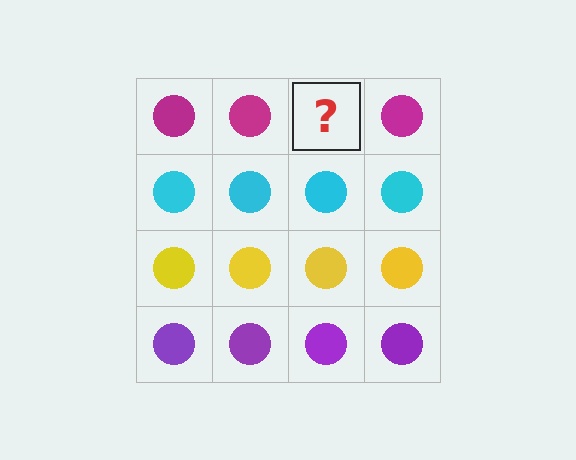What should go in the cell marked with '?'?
The missing cell should contain a magenta circle.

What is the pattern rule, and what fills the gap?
The rule is that each row has a consistent color. The gap should be filled with a magenta circle.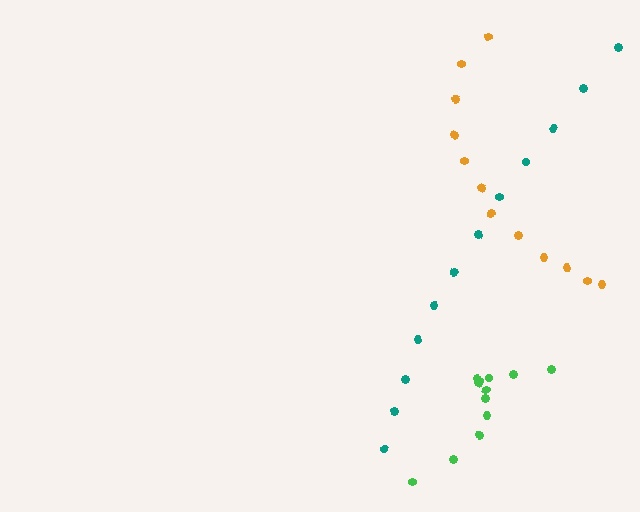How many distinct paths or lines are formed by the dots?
There are 3 distinct paths.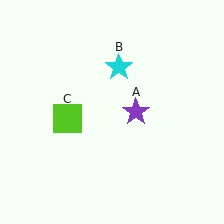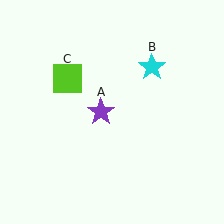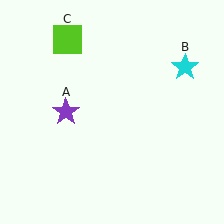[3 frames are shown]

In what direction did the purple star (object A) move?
The purple star (object A) moved left.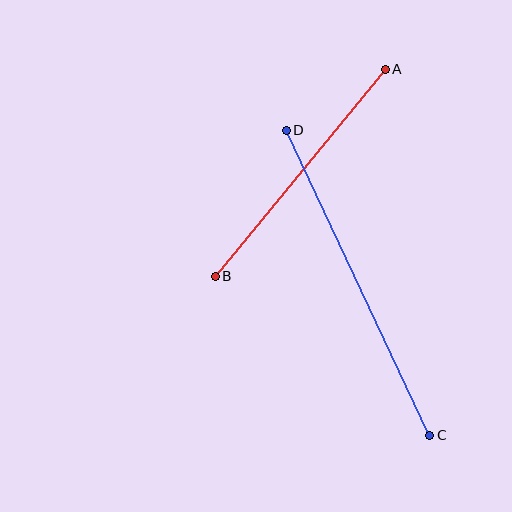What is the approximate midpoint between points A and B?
The midpoint is at approximately (300, 173) pixels.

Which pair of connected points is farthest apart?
Points C and D are farthest apart.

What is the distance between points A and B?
The distance is approximately 268 pixels.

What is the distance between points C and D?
The distance is approximately 337 pixels.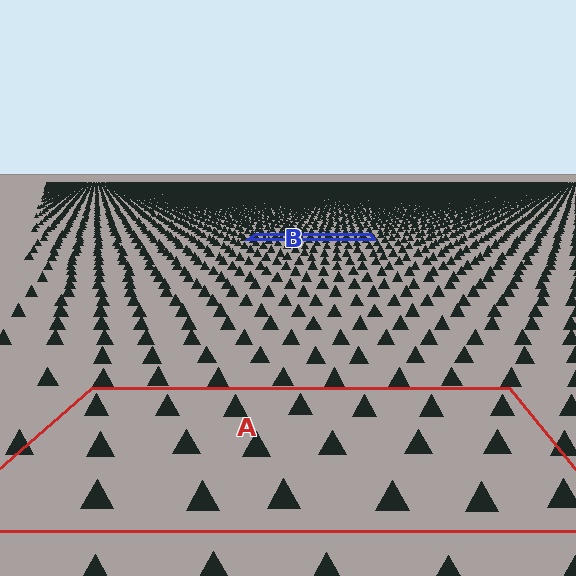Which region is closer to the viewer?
Region A is closer. The texture elements there are larger and more spread out.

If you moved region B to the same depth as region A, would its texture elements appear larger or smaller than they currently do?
They would appear larger. At a closer depth, the same texture elements are projected at a bigger on-screen size.